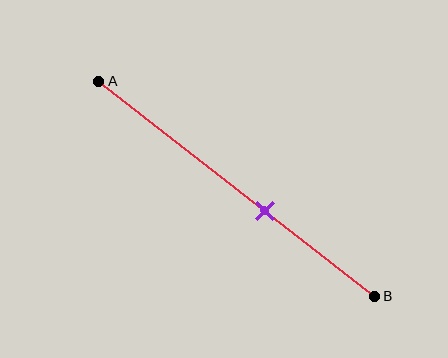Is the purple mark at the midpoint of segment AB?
No, the mark is at about 60% from A, not at the 50% midpoint.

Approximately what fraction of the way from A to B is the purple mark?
The purple mark is approximately 60% of the way from A to B.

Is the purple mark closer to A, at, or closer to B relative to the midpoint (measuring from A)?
The purple mark is closer to point B than the midpoint of segment AB.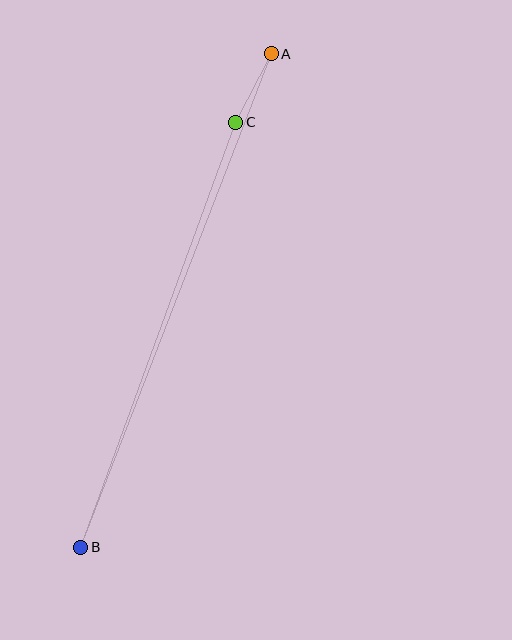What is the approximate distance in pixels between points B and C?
The distance between B and C is approximately 452 pixels.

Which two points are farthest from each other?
Points A and B are farthest from each other.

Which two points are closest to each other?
Points A and C are closest to each other.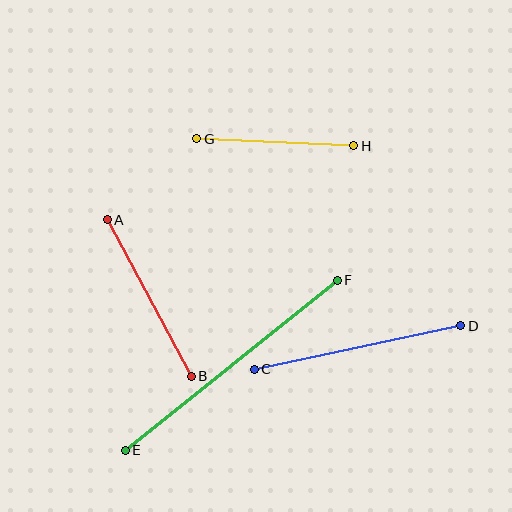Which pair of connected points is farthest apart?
Points E and F are farthest apart.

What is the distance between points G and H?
The distance is approximately 157 pixels.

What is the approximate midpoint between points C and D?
The midpoint is at approximately (357, 347) pixels.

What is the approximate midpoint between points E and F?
The midpoint is at approximately (231, 365) pixels.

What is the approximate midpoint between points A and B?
The midpoint is at approximately (149, 298) pixels.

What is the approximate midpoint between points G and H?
The midpoint is at approximately (275, 142) pixels.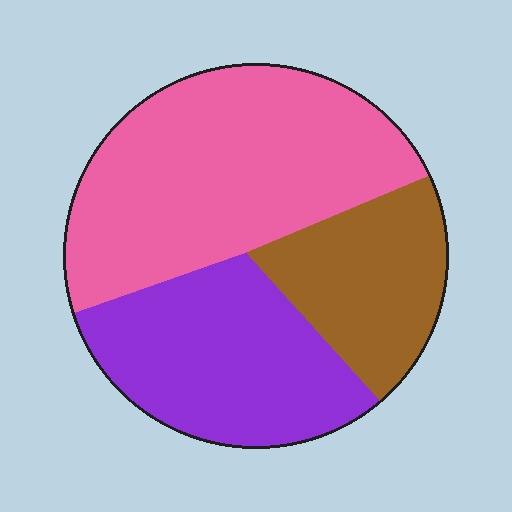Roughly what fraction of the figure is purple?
Purple takes up between a sixth and a third of the figure.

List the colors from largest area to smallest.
From largest to smallest: pink, purple, brown.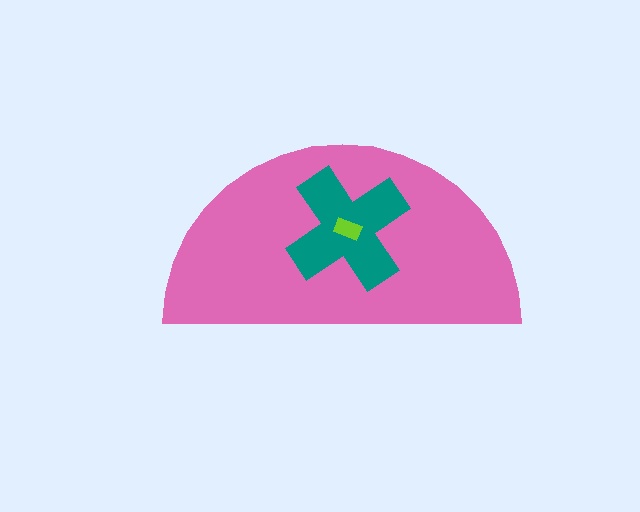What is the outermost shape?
The pink semicircle.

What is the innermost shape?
The lime rectangle.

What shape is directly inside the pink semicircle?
The teal cross.